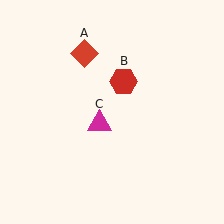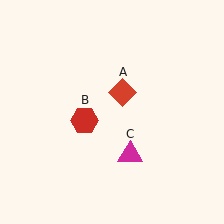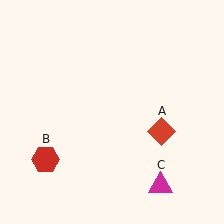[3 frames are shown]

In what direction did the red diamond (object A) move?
The red diamond (object A) moved down and to the right.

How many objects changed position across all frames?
3 objects changed position: red diamond (object A), red hexagon (object B), magenta triangle (object C).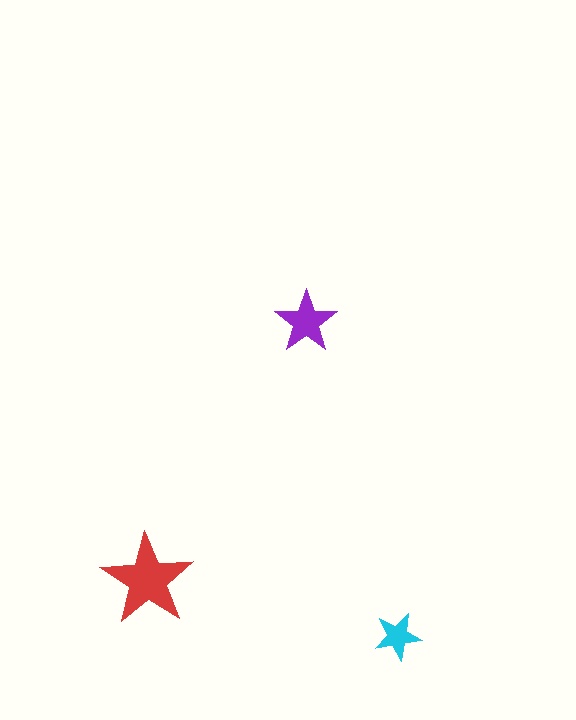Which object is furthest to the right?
The cyan star is rightmost.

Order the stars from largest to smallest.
the red one, the purple one, the cyan one.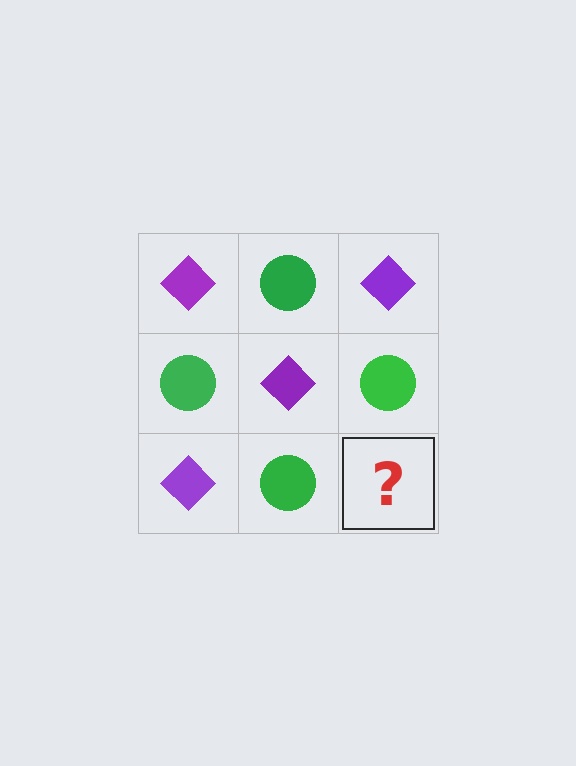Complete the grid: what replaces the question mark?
The question mark should be replaced with a purple diamond.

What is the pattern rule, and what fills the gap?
The rule is that it alternates purple diamond and green circle in a checkerboard pattern. The gap should be filled with a purple diamond.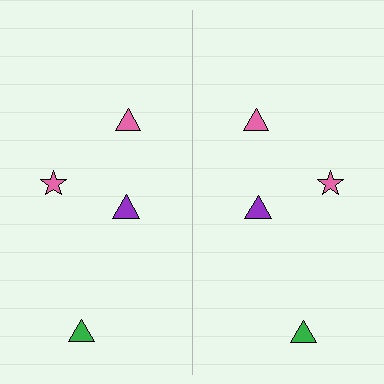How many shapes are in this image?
There are 8 shapes in this image.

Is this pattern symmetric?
Yes, this pattern has bilateral (reflection) symmetry.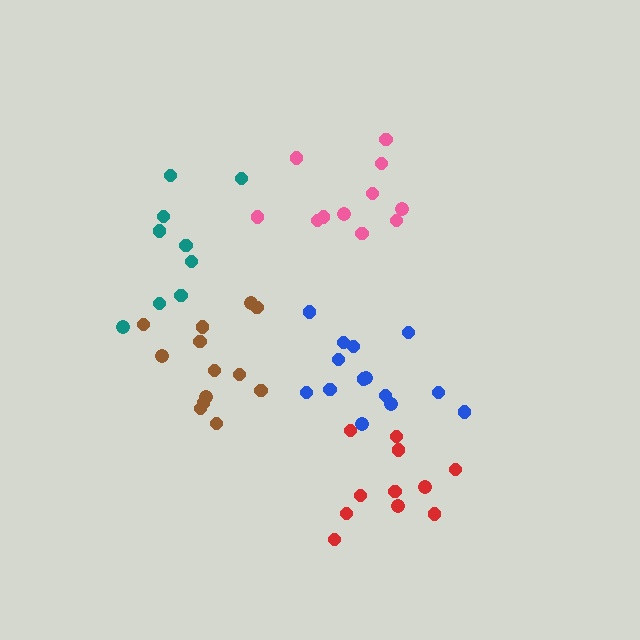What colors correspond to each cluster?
The clusters are colored: brown, red, teal, pink, blue.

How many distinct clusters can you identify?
There are 5 distinct clusters.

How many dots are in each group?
Group 1: 13 dots, Group 2: 11 dots, Group 3: 9 dots, Group 4: 11 dots, Group 5: 14 dots (58 total).